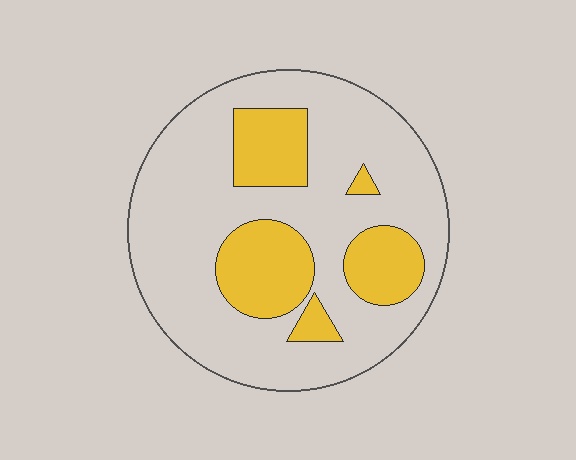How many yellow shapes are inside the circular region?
5.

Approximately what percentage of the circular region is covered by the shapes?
Approximately 25%.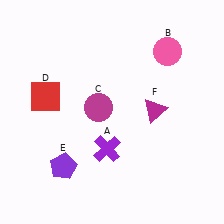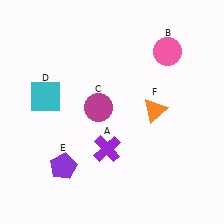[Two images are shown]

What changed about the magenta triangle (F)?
In Image 1, F is magenta. In Image 2, it changed to orange.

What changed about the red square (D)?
In Image 1, D is red. In Image 2, it changed to cyan.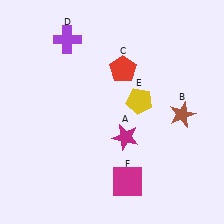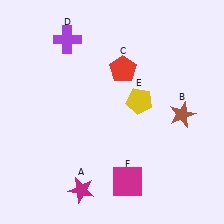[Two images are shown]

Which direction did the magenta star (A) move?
The magenta star (A) moved down.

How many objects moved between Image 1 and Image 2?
1 object moved between the two images.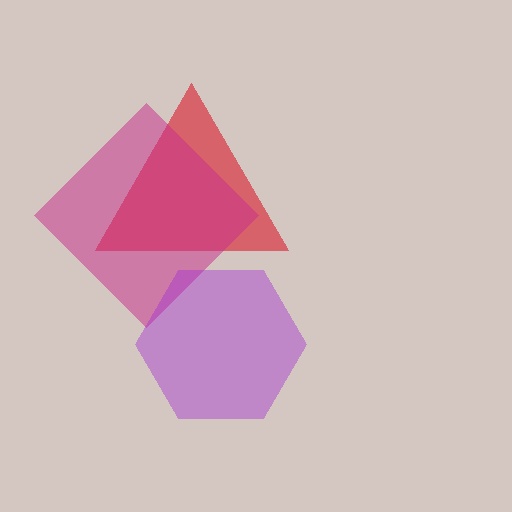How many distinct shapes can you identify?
There are 3 distinct shapes: a red triangle, a magenta diamond, a purple hexagon.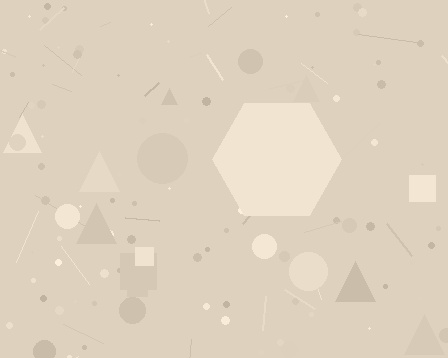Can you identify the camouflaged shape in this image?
The camouflaged shape is a hexagon.